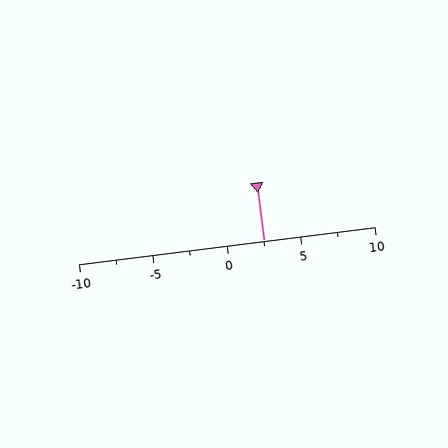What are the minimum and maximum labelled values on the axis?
The axis runs from -10 to 10.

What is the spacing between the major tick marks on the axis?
The major ticks are spaced 5 apart.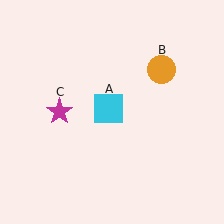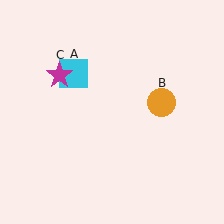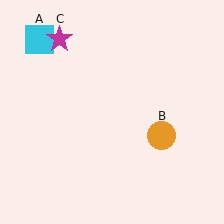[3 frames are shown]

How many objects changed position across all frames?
3 objects changed position: cyan square (object A), orange circle (object B), magenta star (object C).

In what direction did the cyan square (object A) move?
The cyan square (object A) moved up and to the left.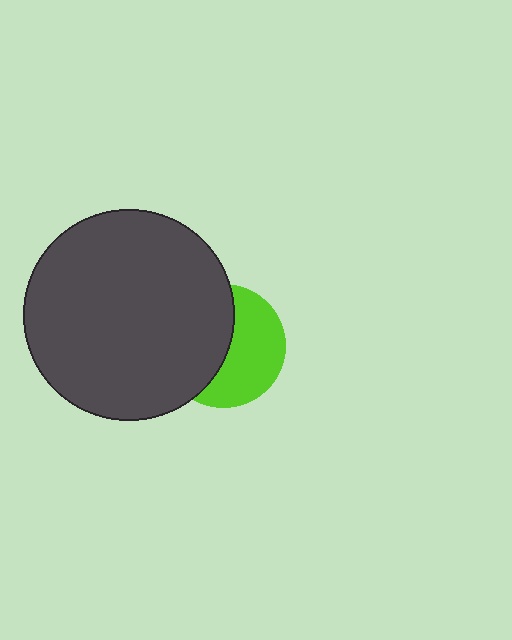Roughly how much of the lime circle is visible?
About half of it is visible (roughly 50%).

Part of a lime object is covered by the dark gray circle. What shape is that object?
It is a circle.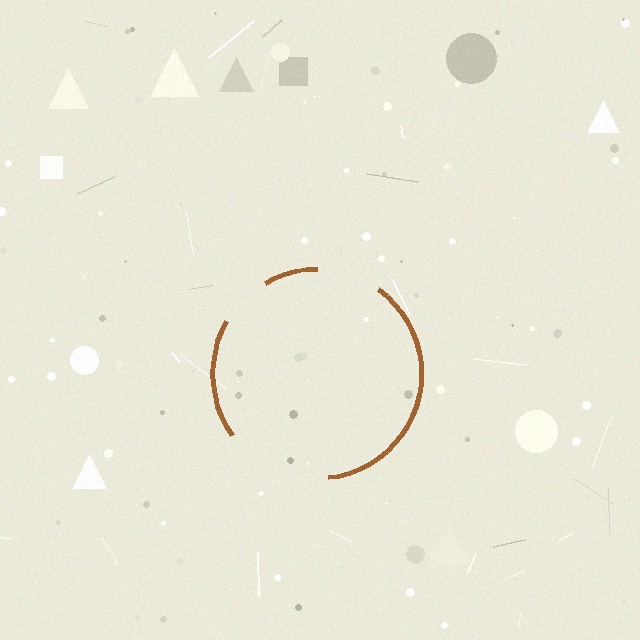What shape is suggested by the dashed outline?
The dashed outline suggests a circle.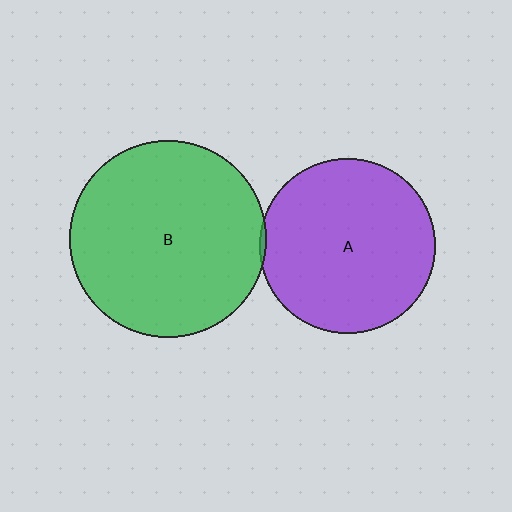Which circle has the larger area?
Circle B (green).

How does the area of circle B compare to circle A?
Approximately 1.3 times.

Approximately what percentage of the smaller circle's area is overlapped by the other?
Approximately 5%.